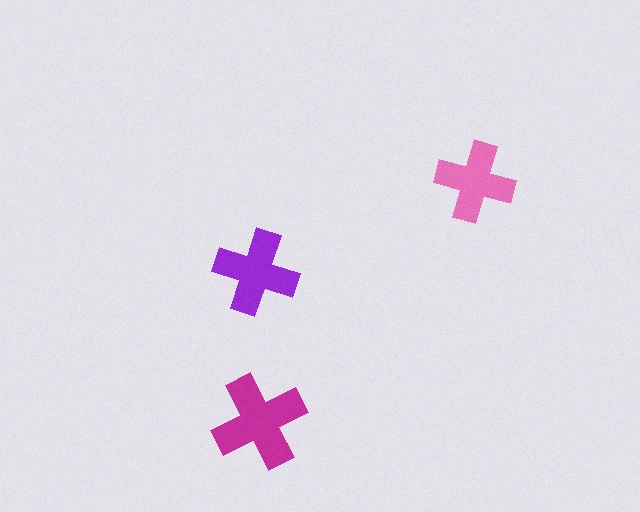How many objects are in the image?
There are 3 objects in the image.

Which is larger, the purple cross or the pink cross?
The purple one.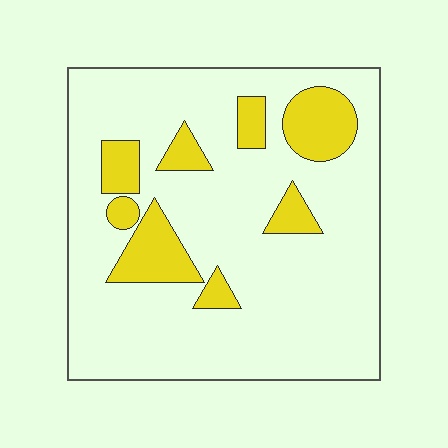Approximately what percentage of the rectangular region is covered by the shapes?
Approximately 20%.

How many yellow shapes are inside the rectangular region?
8.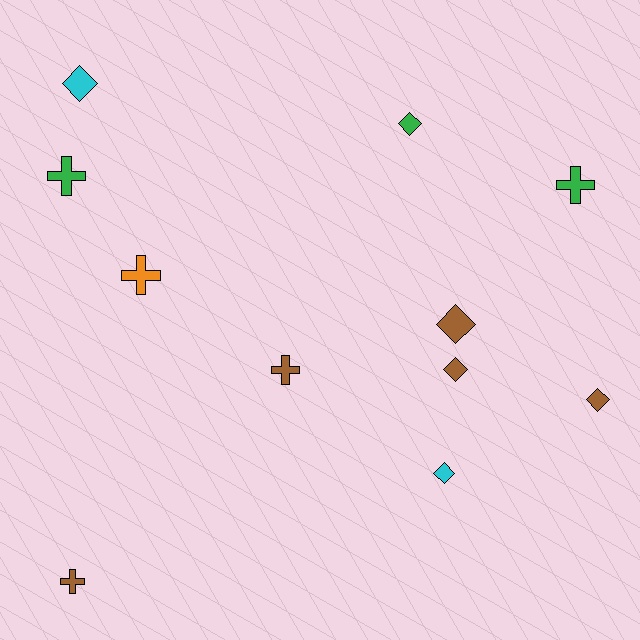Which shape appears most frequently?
Diamond, with 6 objects.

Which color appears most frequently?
Brown, with 5 objects.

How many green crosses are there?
There are 2 green crosses.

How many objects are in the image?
There are 11 objects.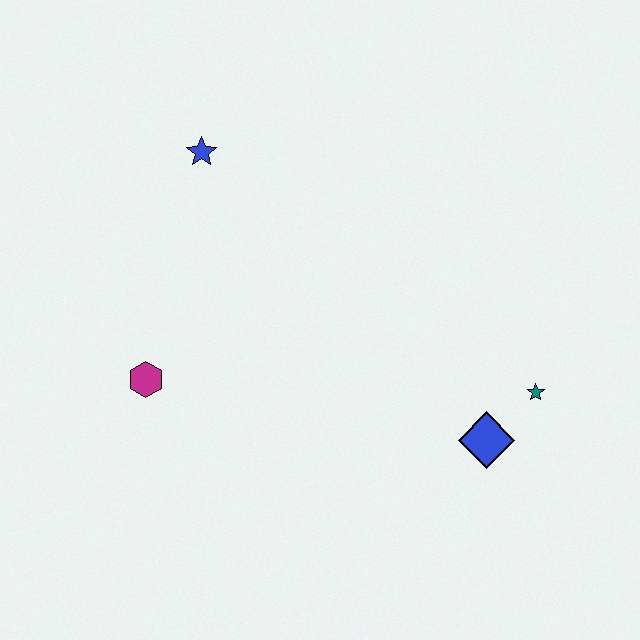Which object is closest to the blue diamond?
The teal star is closest to the blue diamond.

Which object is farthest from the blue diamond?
The blue star is farthest from the blue diamond.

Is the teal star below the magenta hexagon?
Yes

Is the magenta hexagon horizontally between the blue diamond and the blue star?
No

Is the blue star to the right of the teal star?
No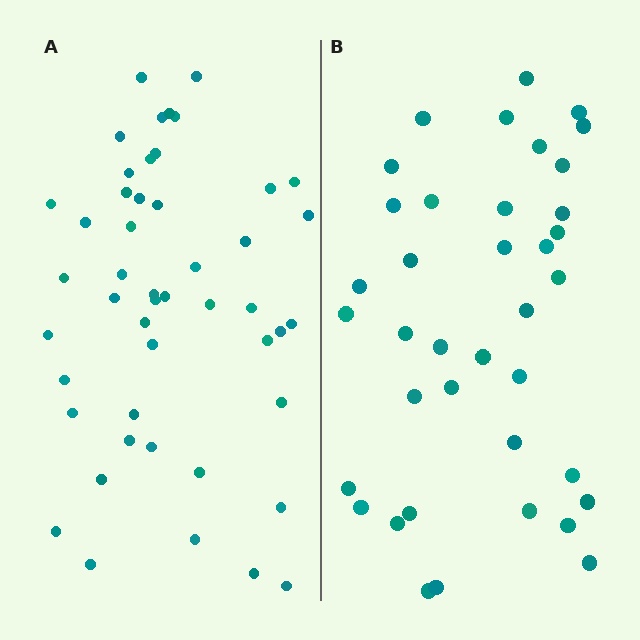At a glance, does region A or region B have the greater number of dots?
Region A (the left region) has more dots.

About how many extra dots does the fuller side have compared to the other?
Region A has roughly 10 or so more dots than region B.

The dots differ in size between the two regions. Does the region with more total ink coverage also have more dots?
No. Region B has more total ink coverage because its dots are larger, but region A actually contains more individual dots. Total area can be misleading — the number of items is what matters here.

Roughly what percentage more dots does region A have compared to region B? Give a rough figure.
About 25% more.